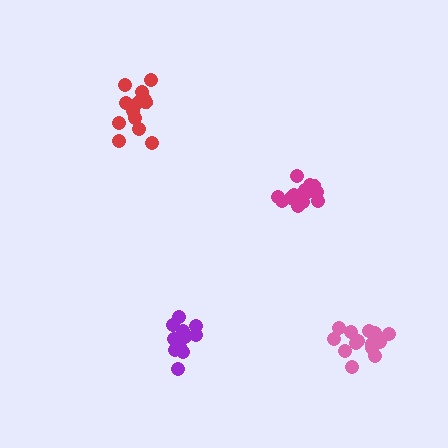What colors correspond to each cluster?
The clusters are colored: purple, magenta, red, pink.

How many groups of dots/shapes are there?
There are 4 groups.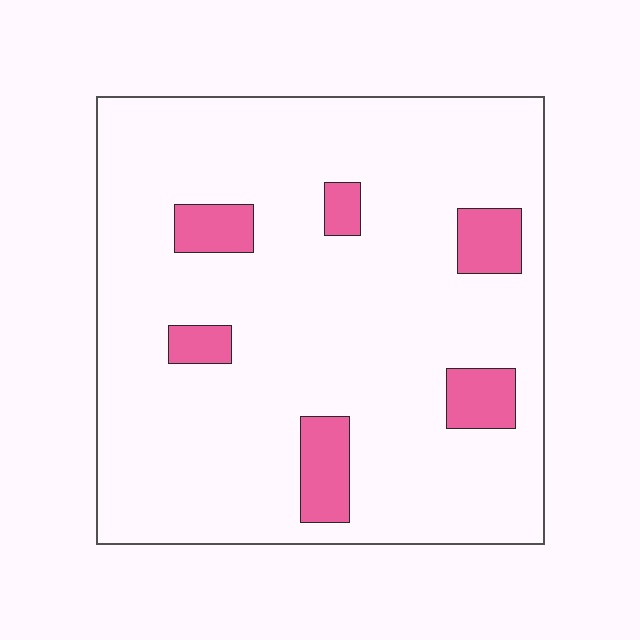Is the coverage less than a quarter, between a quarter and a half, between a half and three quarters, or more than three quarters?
Less than a quarter.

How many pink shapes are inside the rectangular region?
6.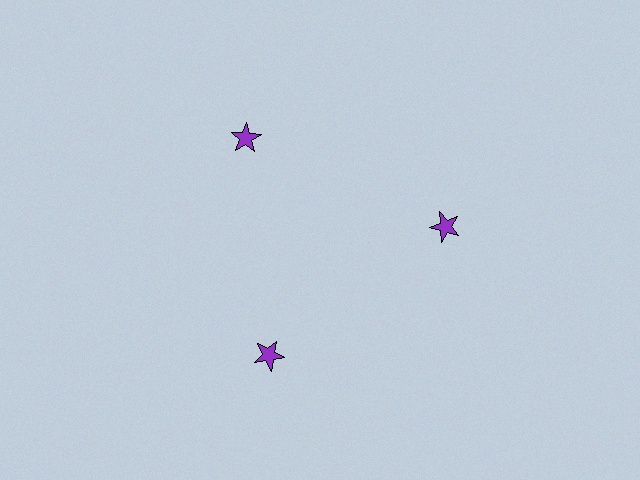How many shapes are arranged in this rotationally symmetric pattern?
There are 3 shapes, arranged in 3 groups of 1.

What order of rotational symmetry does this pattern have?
This pattern has 3-fold rotational symmetry.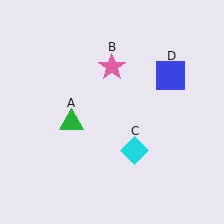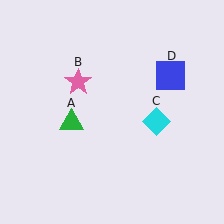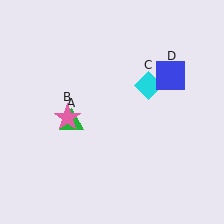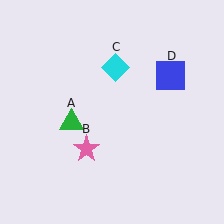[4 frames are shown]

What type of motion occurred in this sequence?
The pink star (object B), cyan diamond (object C) rotated counterclockwise around the center of the scene.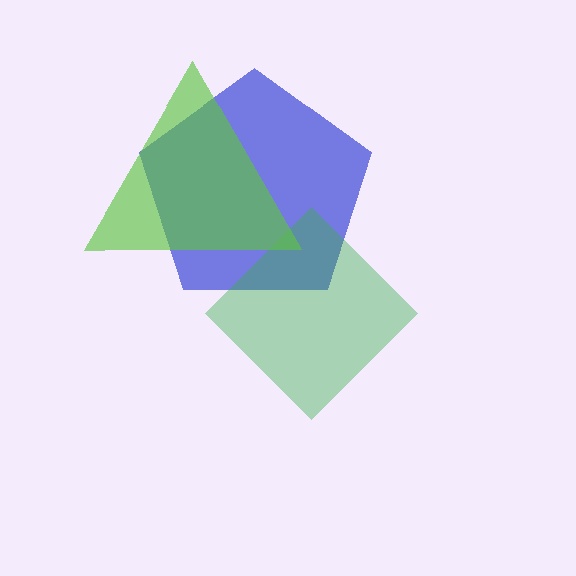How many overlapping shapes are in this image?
There are 3 overlapping shapes in the image.